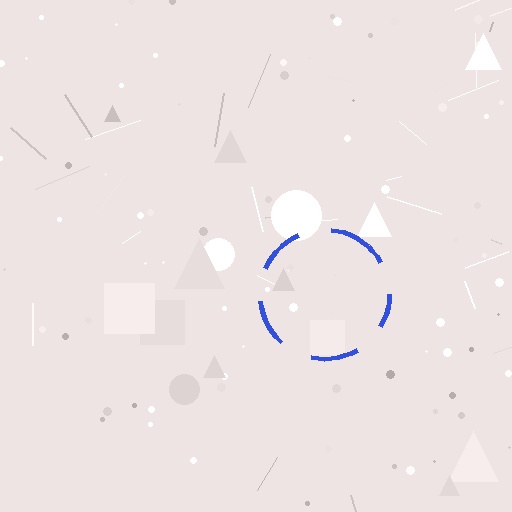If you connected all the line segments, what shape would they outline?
They would outline a circle.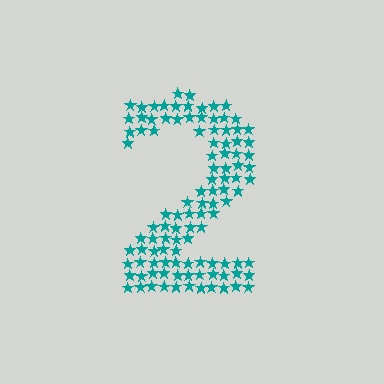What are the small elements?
The small elements are stars.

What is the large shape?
The large shape is the digit 2.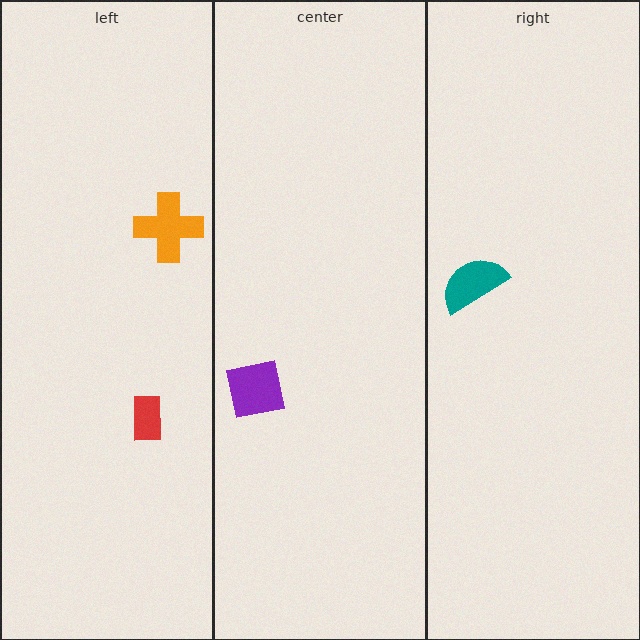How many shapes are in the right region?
1.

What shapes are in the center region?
The purple square.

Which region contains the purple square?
The center region.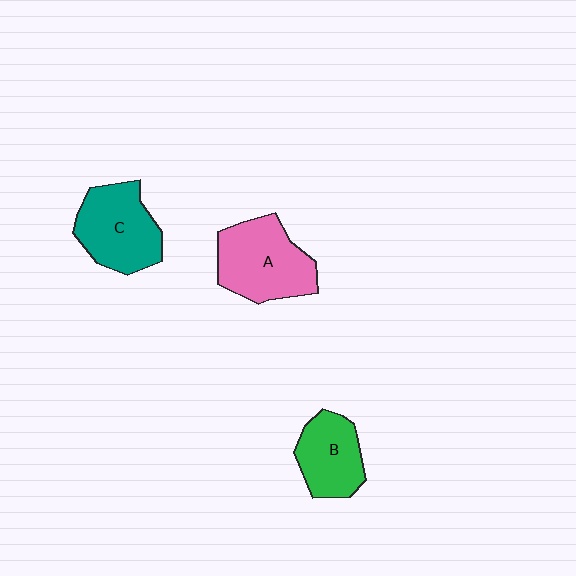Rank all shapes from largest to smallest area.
From largest to smallest: A (pink), C (teal), B (green).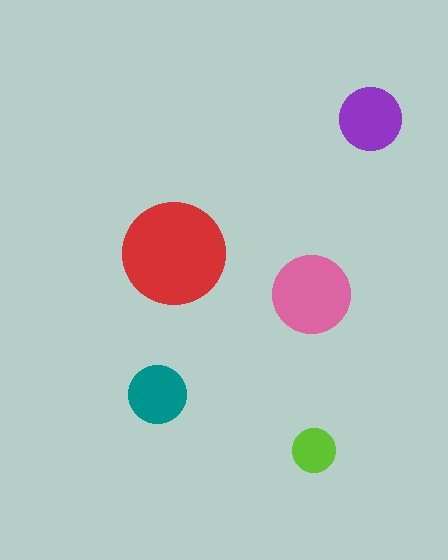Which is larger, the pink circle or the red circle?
The red one.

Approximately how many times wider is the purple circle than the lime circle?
About 1.5 times wider.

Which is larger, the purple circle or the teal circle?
The purple one.